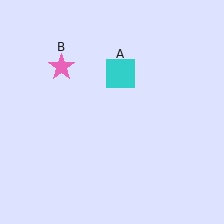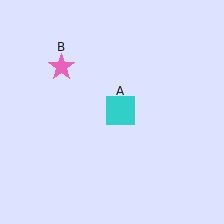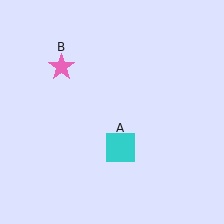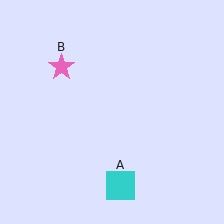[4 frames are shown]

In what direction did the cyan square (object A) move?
The cyan square (object A) moved down.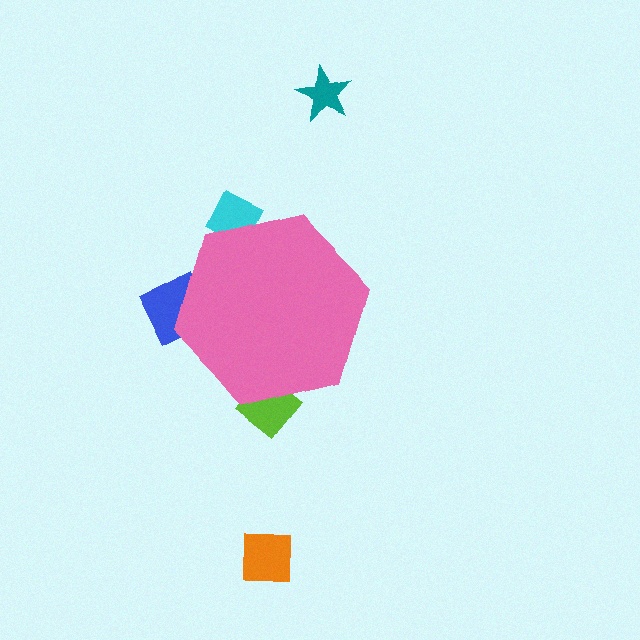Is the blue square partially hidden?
Yes, the blue square is partially hidden behind the pink hexagon.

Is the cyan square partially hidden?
Yes, the cyan square is partially hidden behind the pink hexagon.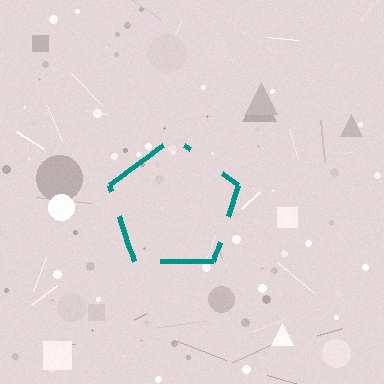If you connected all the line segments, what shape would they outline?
They would outline a pentagon.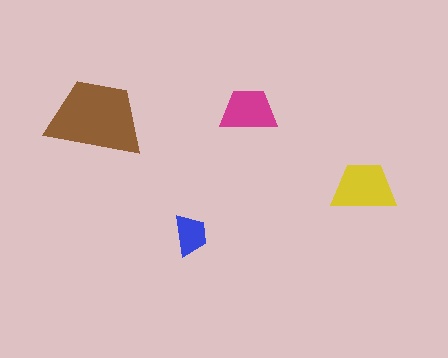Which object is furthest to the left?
The brown trapezoid is leftmost.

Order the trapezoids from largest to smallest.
the brown one, the yellow one, the magenta one, the blue one.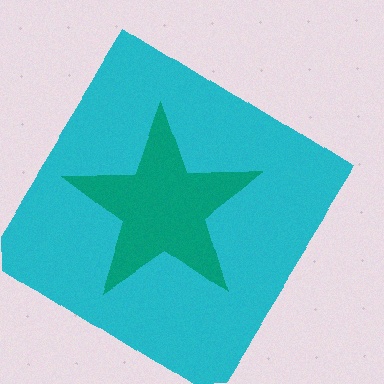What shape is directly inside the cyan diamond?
The teal star.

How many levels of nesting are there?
2.